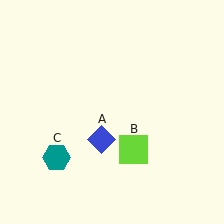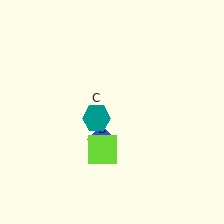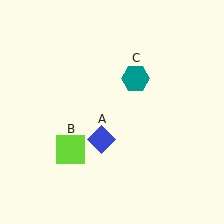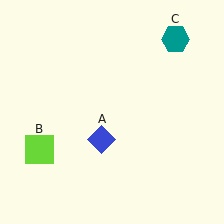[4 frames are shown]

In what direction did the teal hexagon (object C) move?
The teal hexagon (object C) moved up and to the right.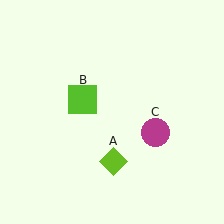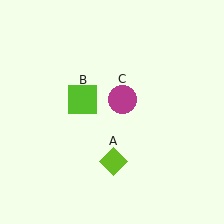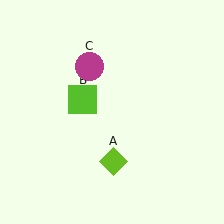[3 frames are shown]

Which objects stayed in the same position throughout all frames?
Lime diamond (object A) and lime square (object B) remained stationary.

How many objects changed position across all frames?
1 object changed position: magenta circle (object C).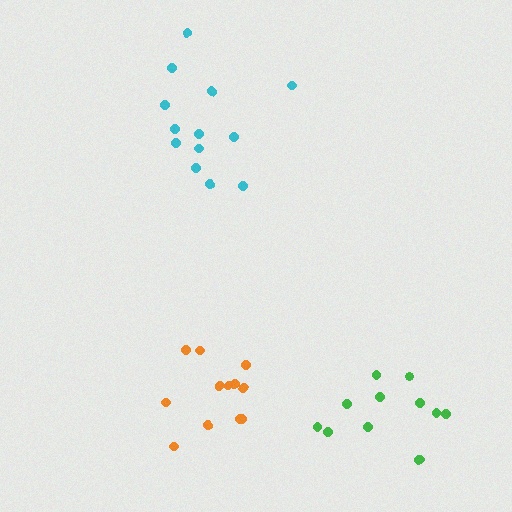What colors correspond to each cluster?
The clusters are colored: orange, cyan, green.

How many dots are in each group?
Group 1: 12 dots, Group 2: 13 dots, Group 3: 12 dots (37 total).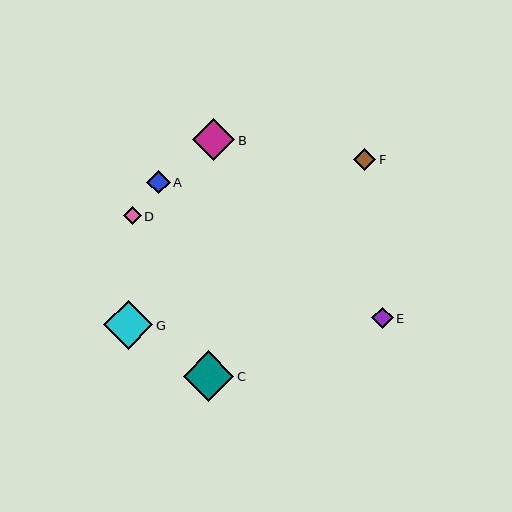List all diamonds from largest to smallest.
From largest to smallest: C, G, B, A, F, E, D.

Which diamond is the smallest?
Diamond D is the smallest with a size of approximately 18 pixels.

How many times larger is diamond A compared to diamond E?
Diamond A is approximately 1.1 times the size of diamond E.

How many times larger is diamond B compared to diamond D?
Diamond B is approximately 2.4 times the size of diamond D.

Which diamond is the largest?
Diamond C is the largest with a size of approximately 51 pixels.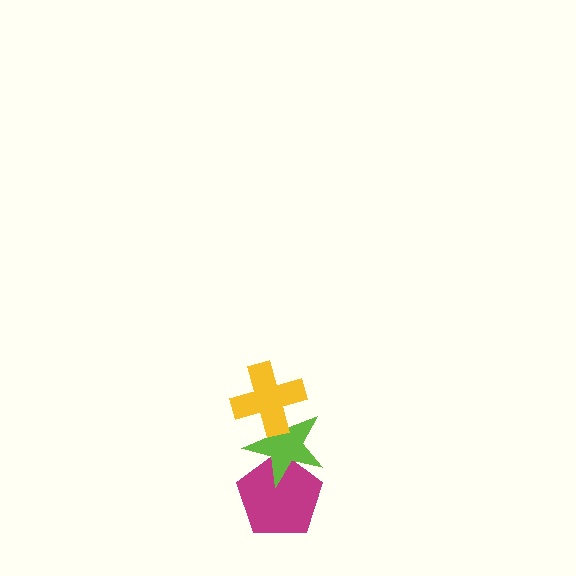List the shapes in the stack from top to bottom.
From top to bottom: the yellow cross, the lime star, the magenta pentagon.